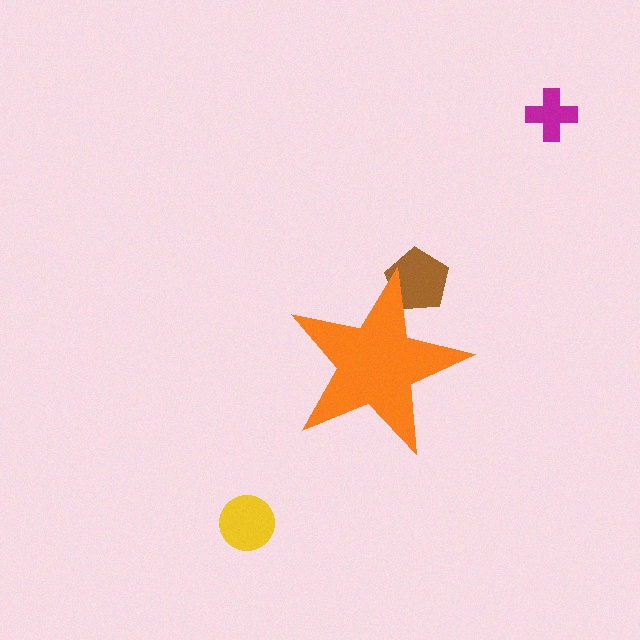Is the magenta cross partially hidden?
No, the magenta cross is fully visible.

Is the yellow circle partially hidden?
No, the yellow circle is fully visible.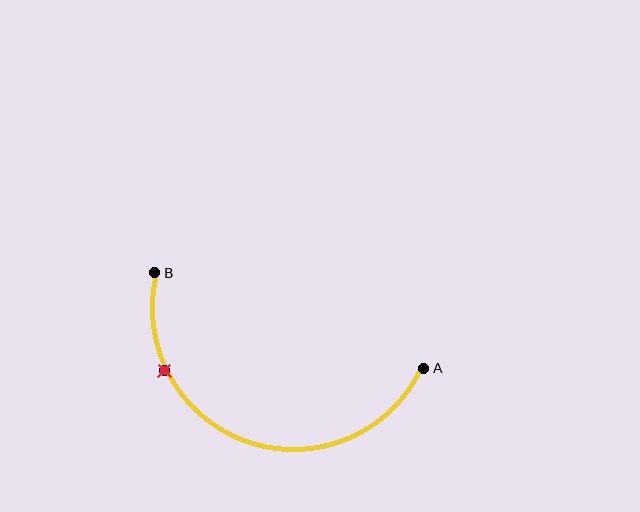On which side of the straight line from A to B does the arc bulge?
The arc bulges below the straight line connecting A and B.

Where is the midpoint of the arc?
The arc midpoint is the point on the curve farthest from the straight line joining A and B. It sits below that line.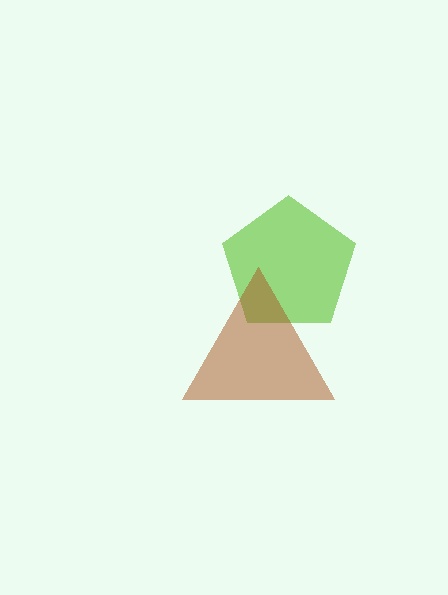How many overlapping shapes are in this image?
There are 2 overlapping shapes in the image.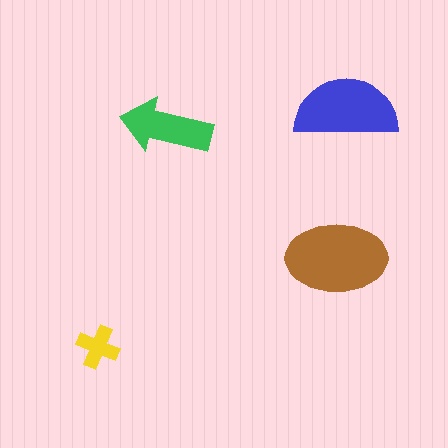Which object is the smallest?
The yellow cross.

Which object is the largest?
The brown ellipse.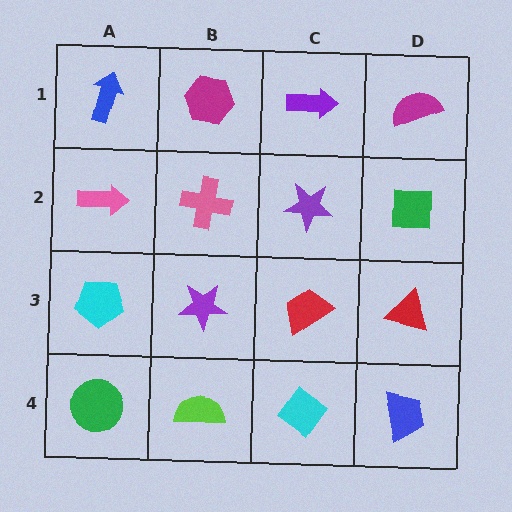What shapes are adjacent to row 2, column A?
A blue arrow (row 1, column A), a cyan pentagon (row 3, column A), a pink cross (row 2, column B).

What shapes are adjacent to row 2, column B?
A magenta hexagon (row 1, column B), a purple star (row 3, column B), a pink arrow (row 2, column A), a purple star (row 2, column C).